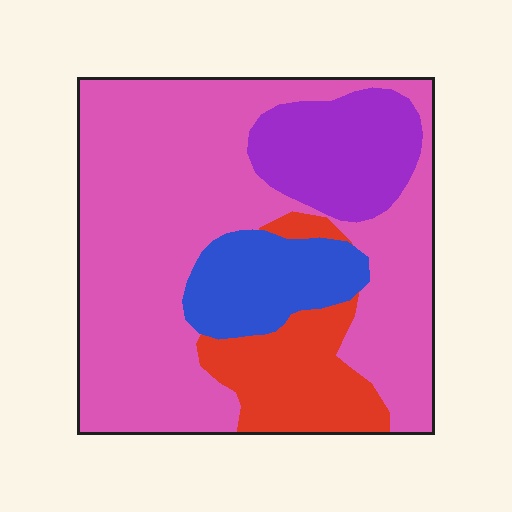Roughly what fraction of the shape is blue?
Blue covers roughly 10% of the shape.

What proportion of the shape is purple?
Purple covers about 15% of the shape.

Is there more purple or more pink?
Pink.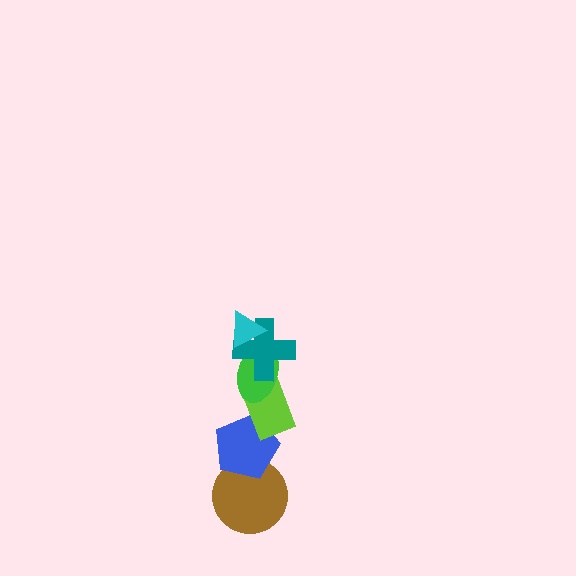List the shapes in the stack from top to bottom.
From top to bottom: the cyan triangle, the teal cross, the green ellipse, the lime rectangle, the blue pentagon, the brown circle.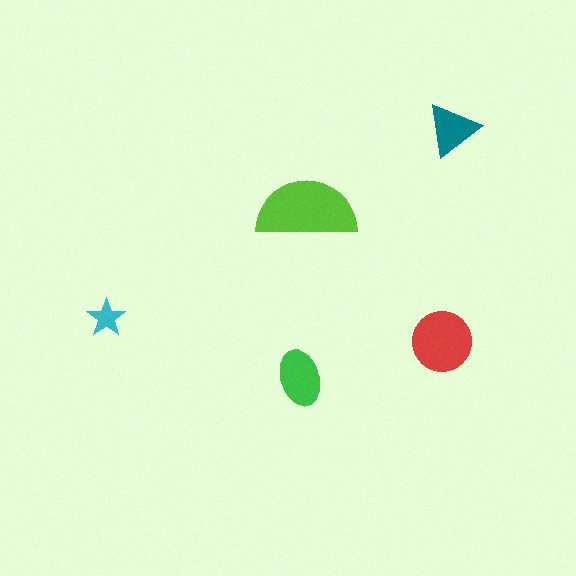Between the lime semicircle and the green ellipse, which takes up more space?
The lime semicircle.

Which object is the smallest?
The cyan star.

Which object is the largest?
The lime semicircle.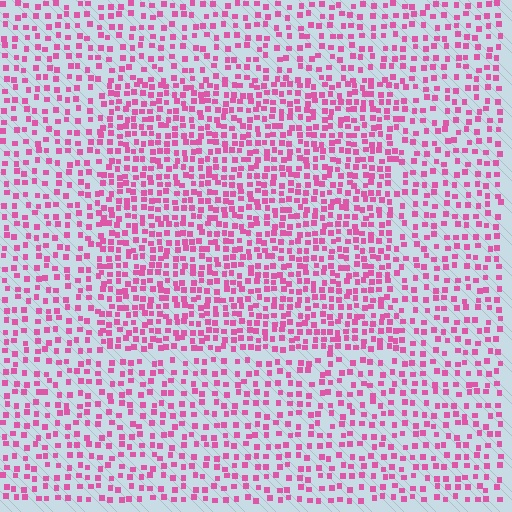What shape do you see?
I see a rectangle.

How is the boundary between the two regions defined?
The boundary is defined by a change in element density (approximately 1.6x ratio). All elements are the same color, size, and shape.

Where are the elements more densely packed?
The elements are more densely packed inside the rectangle boundary.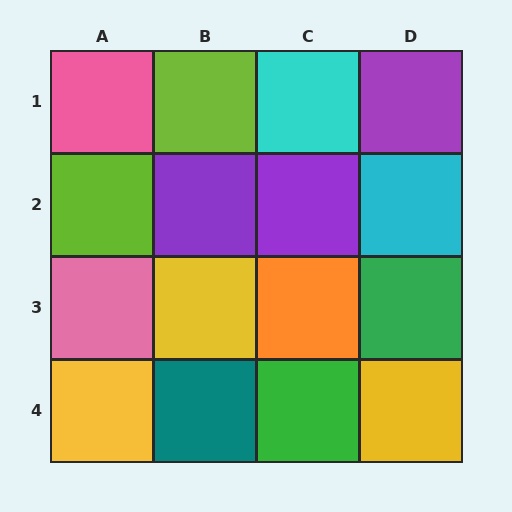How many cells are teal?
1 cell is teal.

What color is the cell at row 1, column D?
Purple.